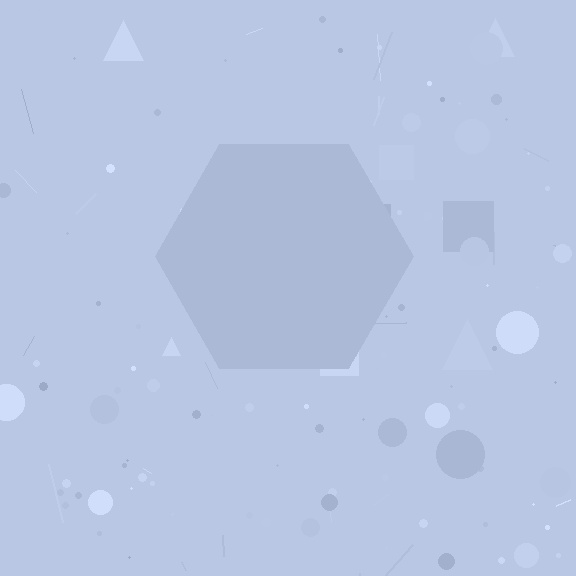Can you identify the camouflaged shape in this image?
The camouflaged shape is a hexagon.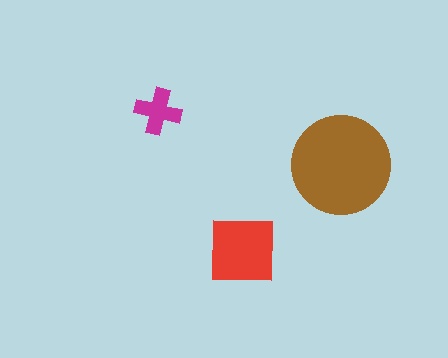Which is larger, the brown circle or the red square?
The brown circle.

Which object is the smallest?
The magenta cross.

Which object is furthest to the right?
The brown circle is rightmost.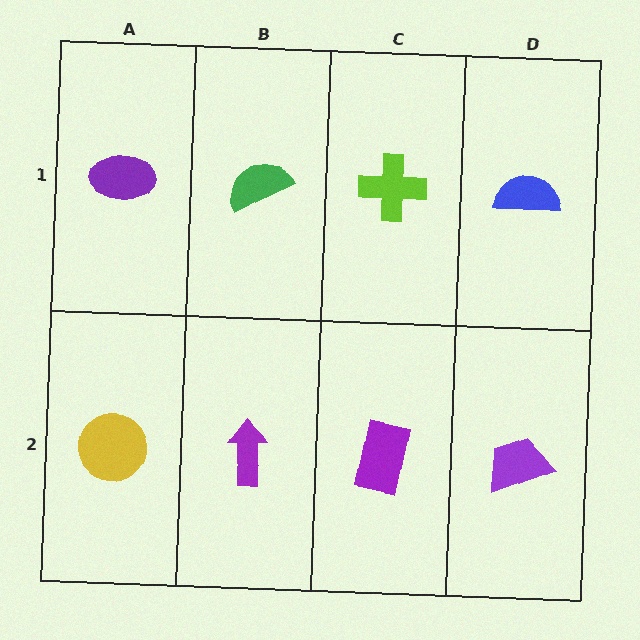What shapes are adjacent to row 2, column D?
A blue semicircle (row 1, column D), a purple rectangle (row 2, column C).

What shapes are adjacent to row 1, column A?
A yellow circle (row 2, column A), a green semicircle (row 1, column B).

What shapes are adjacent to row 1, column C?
A purple rectangle (row 2, column C), a green semicircle (row 1, column B), a blue semicircle (row 1, column D).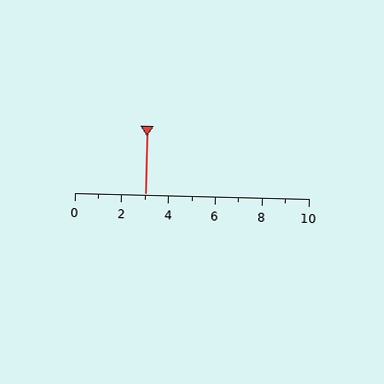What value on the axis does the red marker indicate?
The marker indicates approximately 3.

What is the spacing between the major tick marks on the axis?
The major ticks are spaced 2 apart.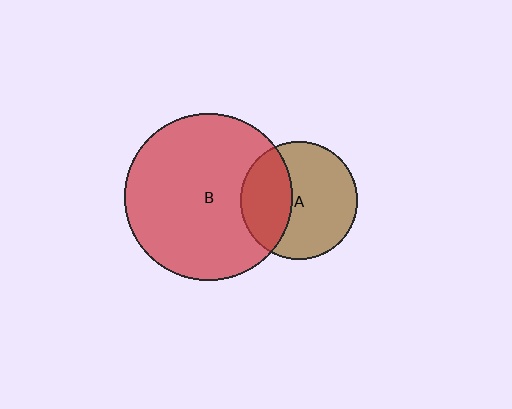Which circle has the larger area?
Circle B (red).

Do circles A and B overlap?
Yes.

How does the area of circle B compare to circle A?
Approximately 2.0 times.